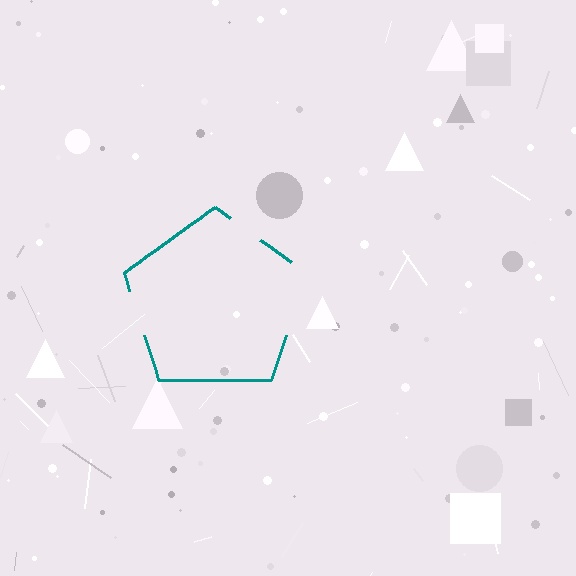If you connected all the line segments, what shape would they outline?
They would outline a pentagon.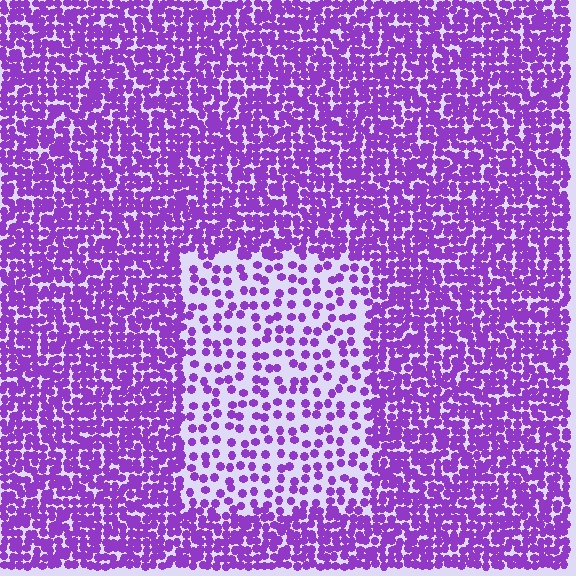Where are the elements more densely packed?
The elements are more densely packed outside the rectangle boundary.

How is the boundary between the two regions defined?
The boundary is defined by a change in element density (approximately 2.5x ratio). All elements are the same color, size, and shape.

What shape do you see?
I see a rectangle.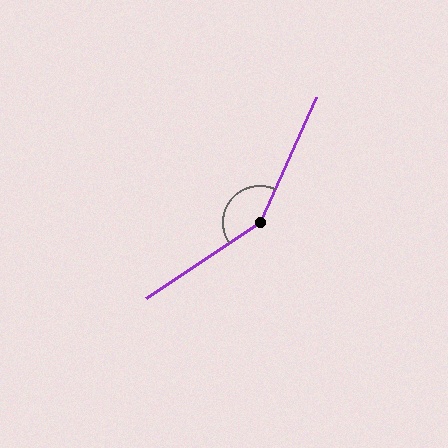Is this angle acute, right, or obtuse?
It is obtuse.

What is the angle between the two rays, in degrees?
Approximately 148 degrees.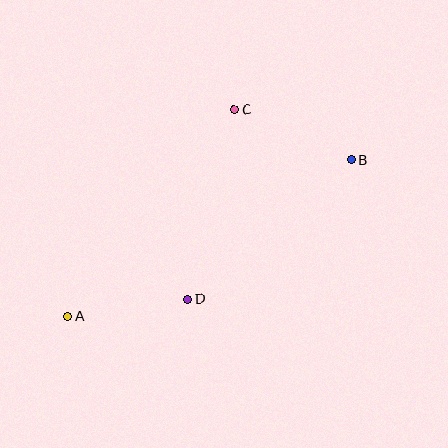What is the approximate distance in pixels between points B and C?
The distance between B and C is approximately 127 pixels.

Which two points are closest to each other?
Points A and D are closest to each other.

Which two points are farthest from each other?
Points A and B are farthest from each other.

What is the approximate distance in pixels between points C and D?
The distance between C and D is approximately 195 pixels.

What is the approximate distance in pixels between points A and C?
The distance between A and C is approximately 266 pixels.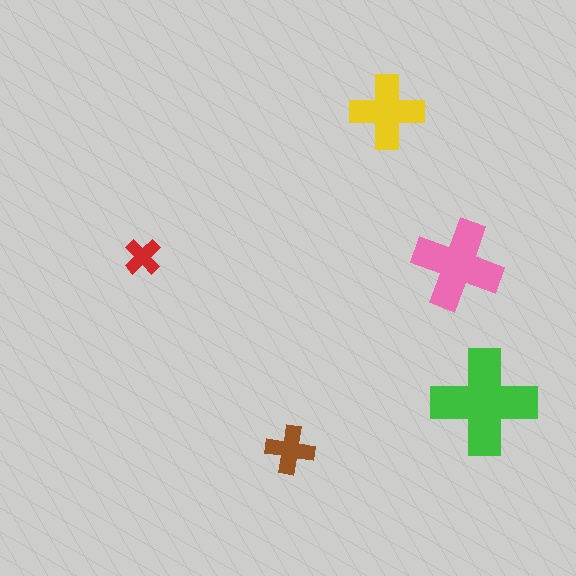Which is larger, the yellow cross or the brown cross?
The yellow one.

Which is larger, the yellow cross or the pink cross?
The pink one.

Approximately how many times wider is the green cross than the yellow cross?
About 1.5 times wider.